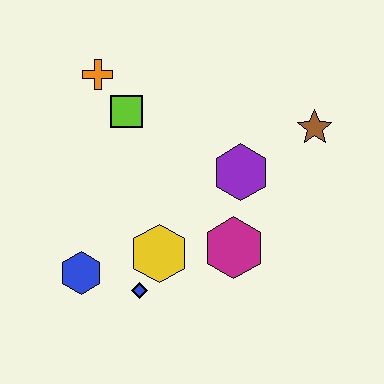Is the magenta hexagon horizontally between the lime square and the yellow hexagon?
No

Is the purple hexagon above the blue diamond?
Yes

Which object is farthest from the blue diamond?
The brown star is farthest from the blue diamond.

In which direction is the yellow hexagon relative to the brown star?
The yellow hexagon is to the left of the brown star.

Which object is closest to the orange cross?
The lime square is closest to the orange cross.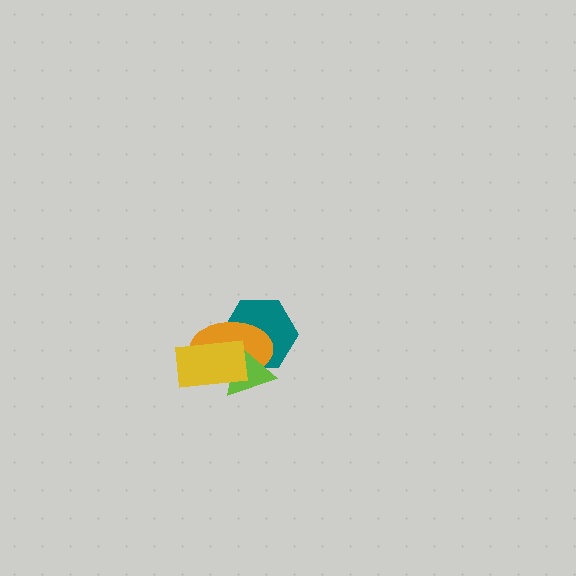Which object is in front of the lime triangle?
The yellow rectangle is in front of the lime triangle.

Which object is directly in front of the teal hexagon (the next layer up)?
The orange ellipse is directly in front of the teal hexagon.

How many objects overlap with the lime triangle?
3 objects overlap with the lime triangle.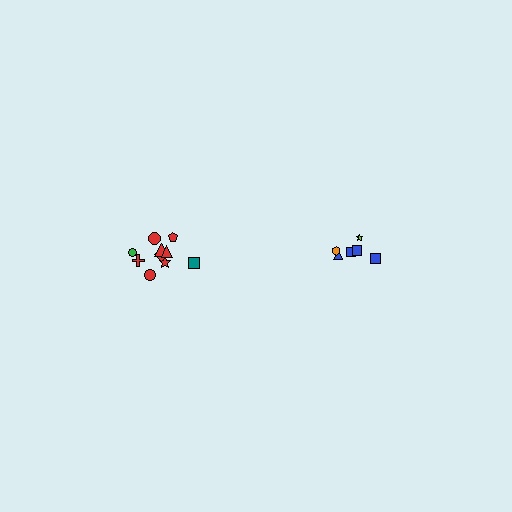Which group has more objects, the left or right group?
The left group.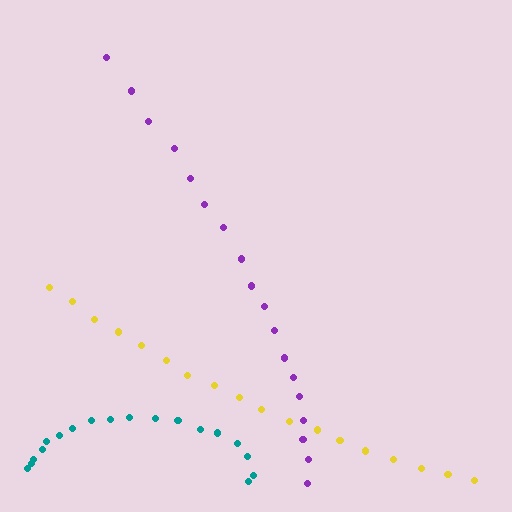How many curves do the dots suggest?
There are 3 distinct paths.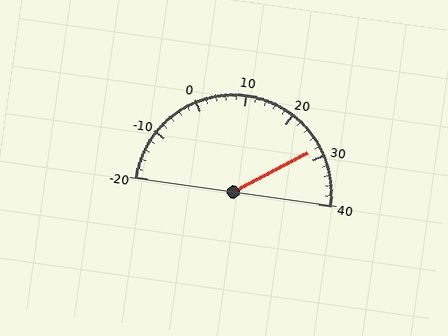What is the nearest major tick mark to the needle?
The nearest major tick mark is 30.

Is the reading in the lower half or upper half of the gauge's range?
The reading is in the upper half of the range (-20 to 40).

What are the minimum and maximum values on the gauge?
The gauge ranges from -20 to 40.